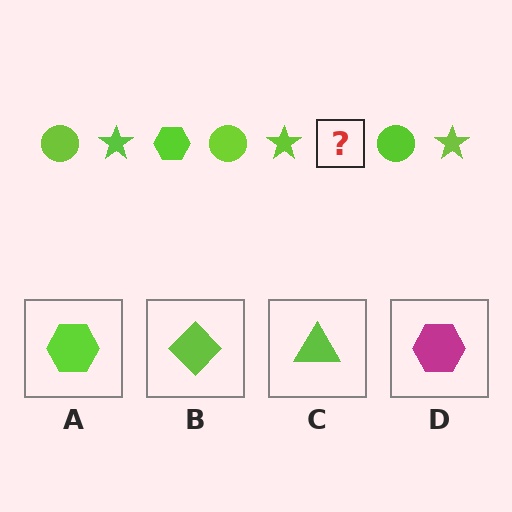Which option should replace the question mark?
Option A.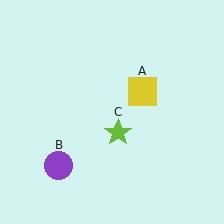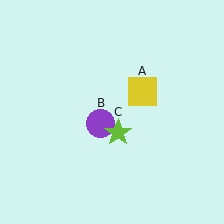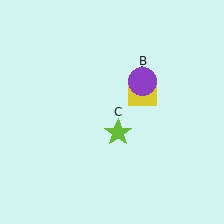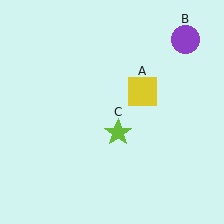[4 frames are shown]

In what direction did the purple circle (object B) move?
The purple circle (object B) moved up and to the right.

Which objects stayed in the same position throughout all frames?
Yellow square (object A) and lime star (object C) remained stationary.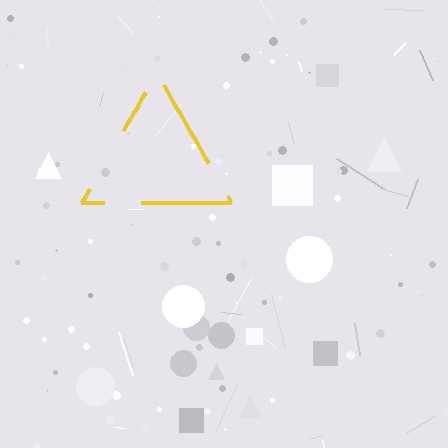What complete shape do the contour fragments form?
The contour fragments form a triangle.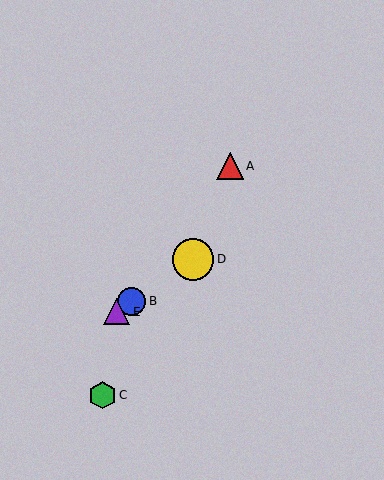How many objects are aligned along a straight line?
3 objects (B, D, E) are aligned along a straight line.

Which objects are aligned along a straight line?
Objects B, D, E are aligned along a straight line.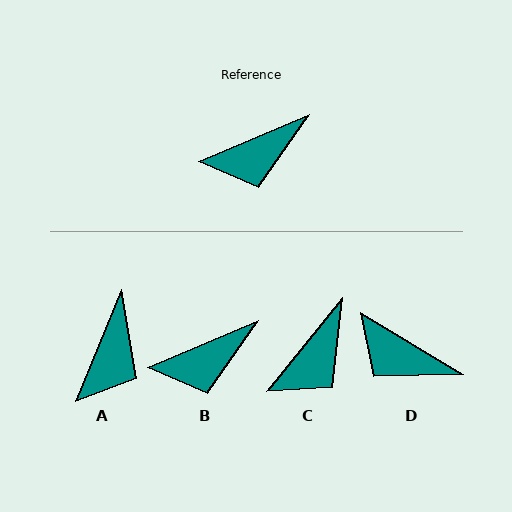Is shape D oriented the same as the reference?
No, it is off by about 54 degrees.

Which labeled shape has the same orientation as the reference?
B.